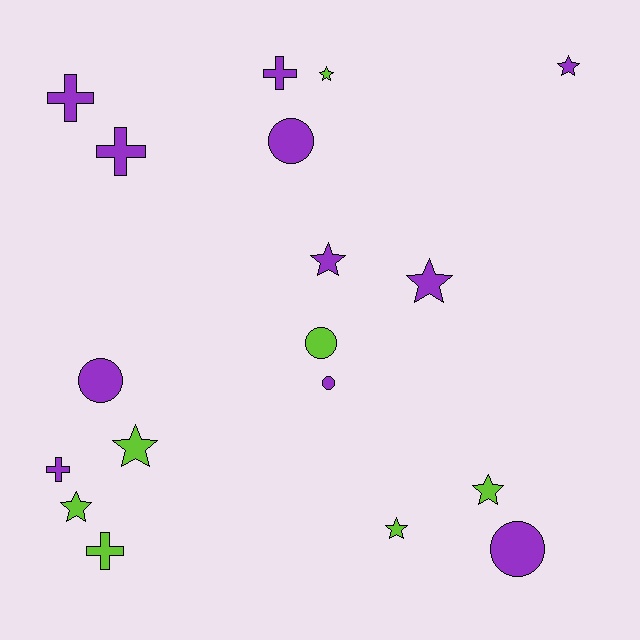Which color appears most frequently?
Purple, with 11 objects.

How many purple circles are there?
There are 4 purple circles.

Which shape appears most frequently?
Star, with 8 objects.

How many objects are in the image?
There are 18 objects.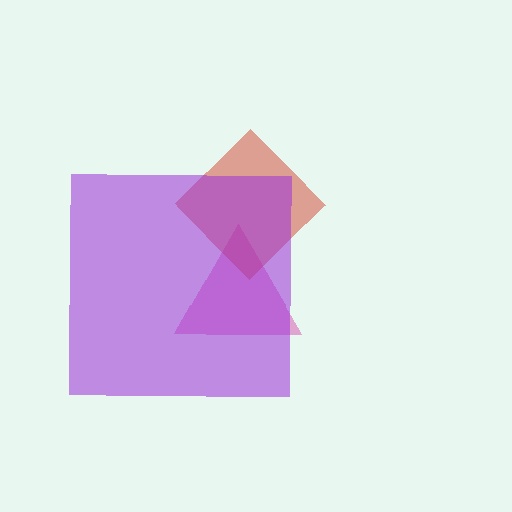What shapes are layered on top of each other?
The layered shapes are: a pink triangle, a red diamond, a purple square.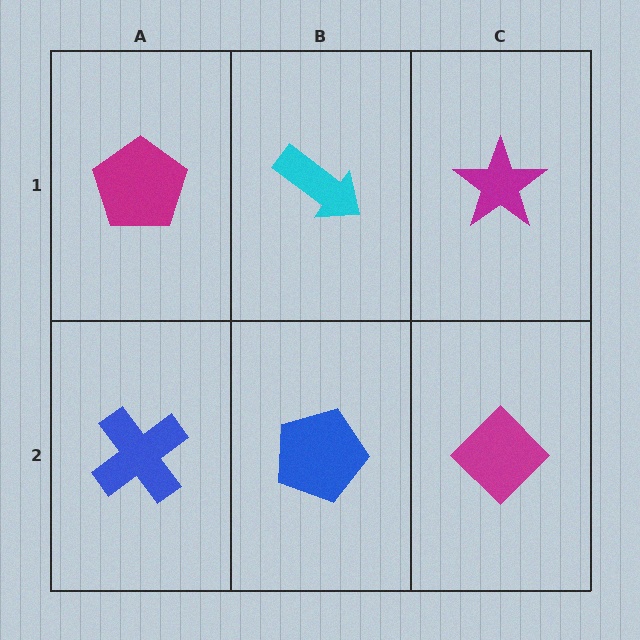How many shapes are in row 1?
3 shapes.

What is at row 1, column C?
A magenta star.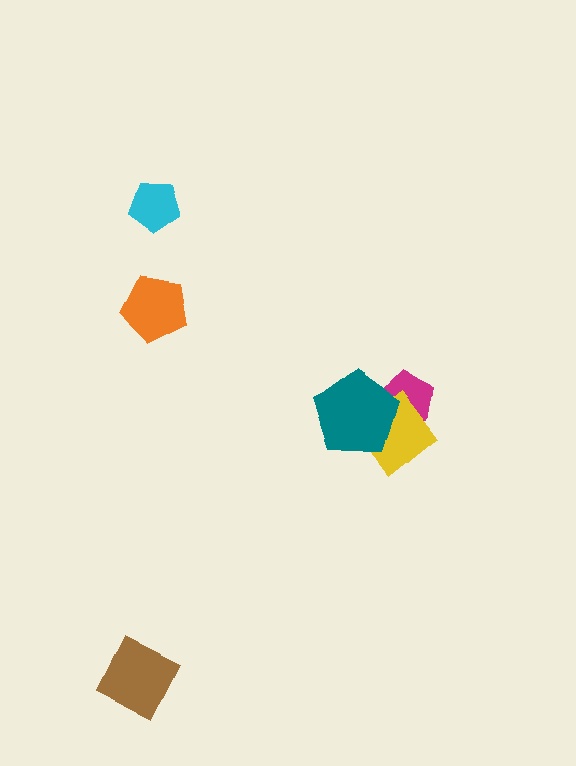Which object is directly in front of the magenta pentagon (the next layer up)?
The yellow diamond is directly in front of the magenta pentagon.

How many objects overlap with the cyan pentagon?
0 objects overlap with the cyan pentagon.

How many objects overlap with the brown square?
0 objects overlap with the brown square.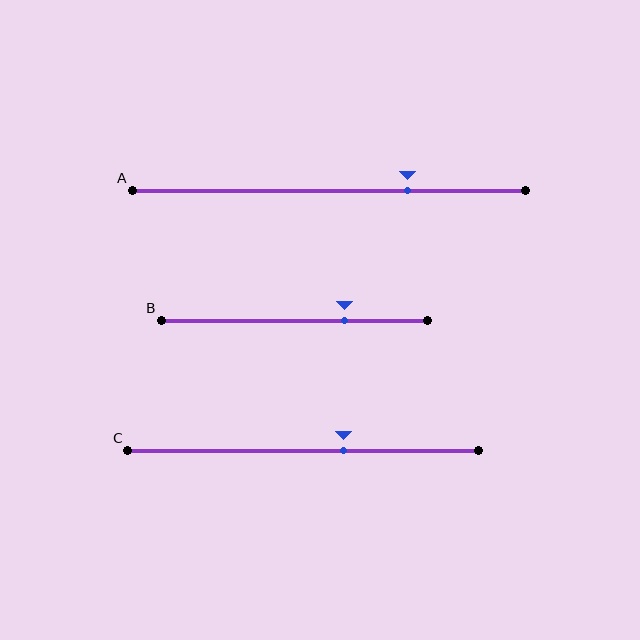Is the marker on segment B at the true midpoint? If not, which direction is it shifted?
No, the marker on segment B is shifted to the right by about 19% of the segment length.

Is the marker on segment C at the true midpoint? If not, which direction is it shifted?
No, the marker on segment C is shifted to the right by about 11% of the segment length.